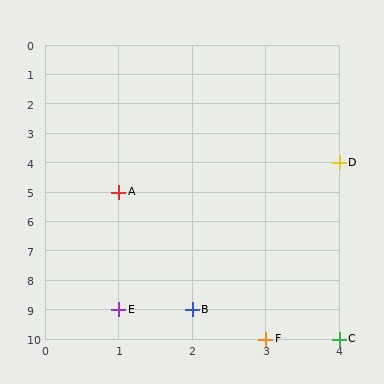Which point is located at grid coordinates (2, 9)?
Point B is at (2, 9).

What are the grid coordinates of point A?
Point A is at grid coordinates (1, 5).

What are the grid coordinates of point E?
Point E is at grid coordinates (1, 9).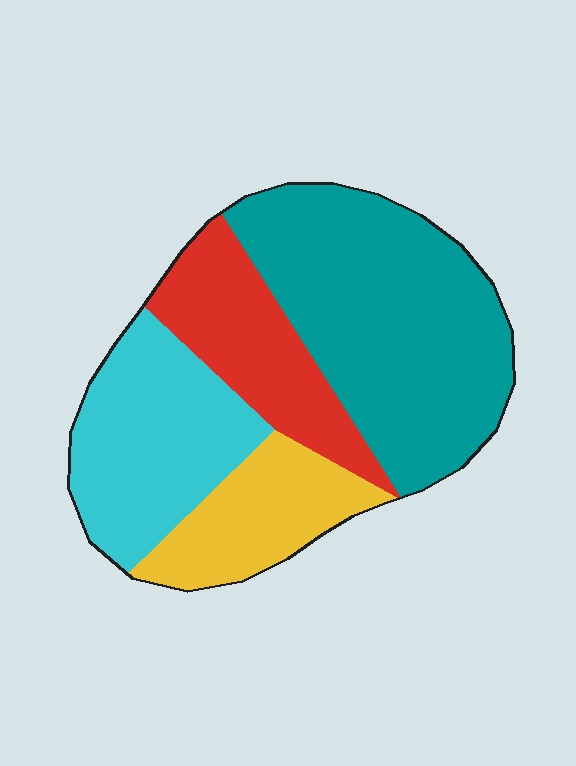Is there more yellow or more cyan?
Cyan.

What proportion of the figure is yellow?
Yellow takes up about one sixth (1/6) of the figure.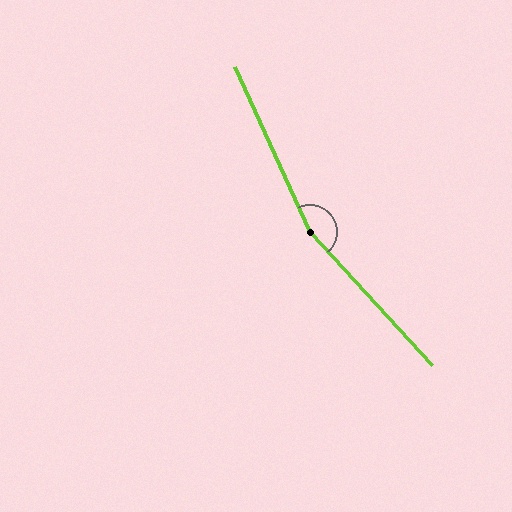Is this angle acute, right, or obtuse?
It is obtuse.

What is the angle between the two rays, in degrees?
Approximately 162 degrees.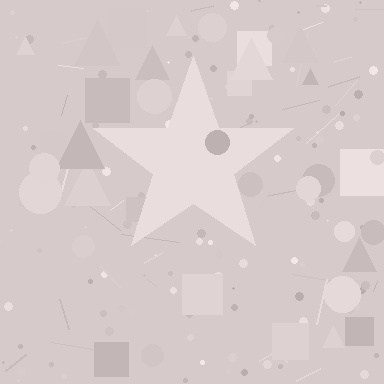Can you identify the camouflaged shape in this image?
The camouflaged shape is a star.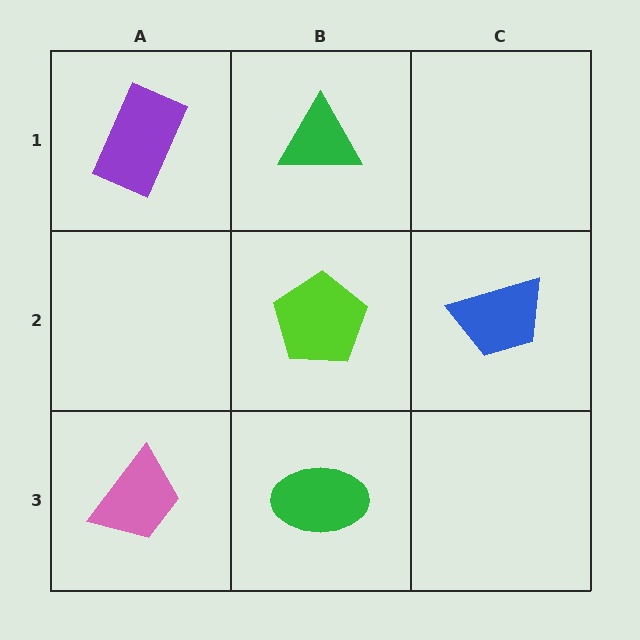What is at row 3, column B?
A green ellipse.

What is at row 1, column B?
A green triangle.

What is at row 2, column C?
A blue trapezoid.